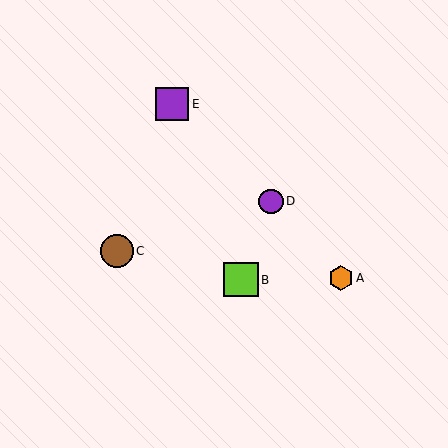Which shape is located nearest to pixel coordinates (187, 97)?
The purple square (labeled E) at (172, 104) is nearest to that location.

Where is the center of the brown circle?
The center of the brown circle is at (117, 251).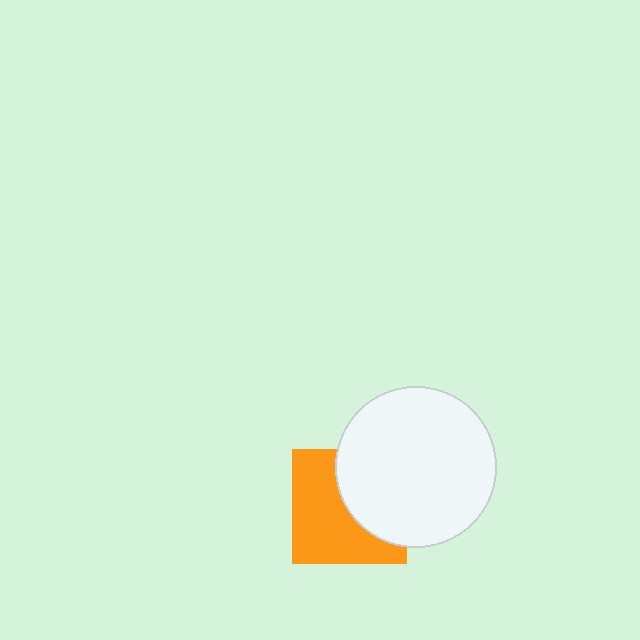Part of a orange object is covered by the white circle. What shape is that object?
It is a square.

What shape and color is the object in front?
The object in front is a white circle.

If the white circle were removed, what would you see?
You would see the complete orange square.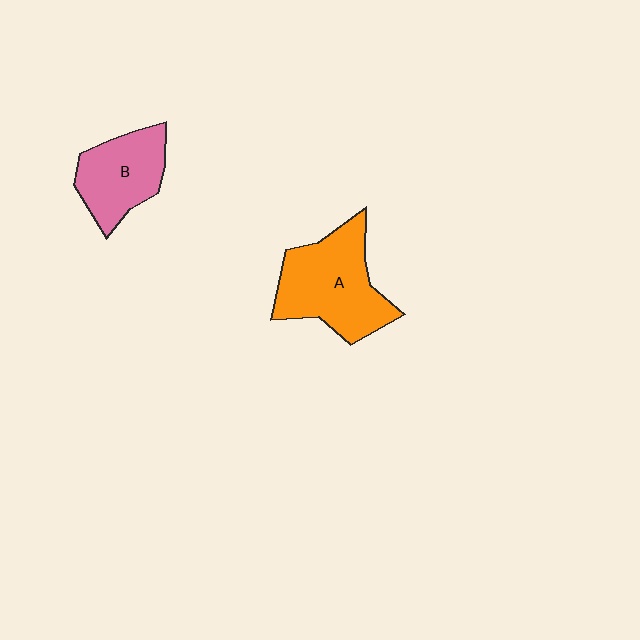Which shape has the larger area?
Shape A (orange).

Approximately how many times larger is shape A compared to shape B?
Approximately 1.4 times.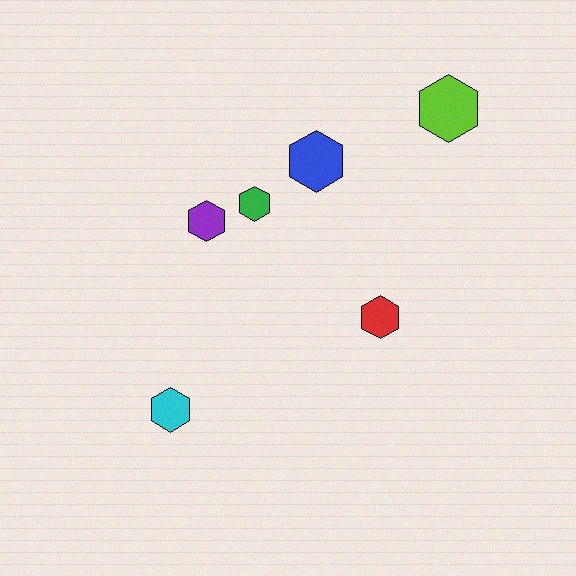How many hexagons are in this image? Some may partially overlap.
There are 6 hexagons.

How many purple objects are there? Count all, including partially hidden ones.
There is 1 purple object.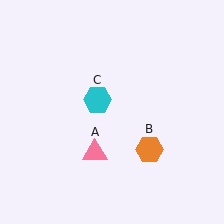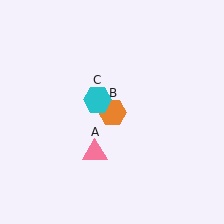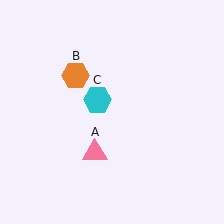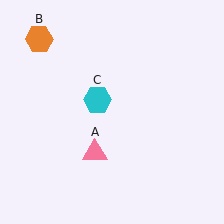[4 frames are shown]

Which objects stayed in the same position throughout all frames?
Pink triangle (object A) and cyan hexagon (object C) remained stationary.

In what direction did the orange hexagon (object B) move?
The orange hexagon (object B) moved up and to the left.